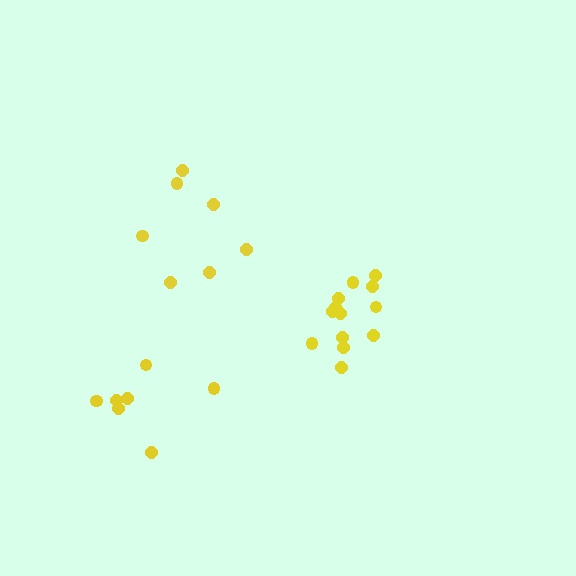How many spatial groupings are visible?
There are 3 spatial groupings.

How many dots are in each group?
Group 1: 7 dots, Group 2: 7 dots, Group 3: 13 dots (27 total).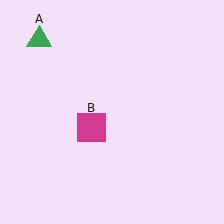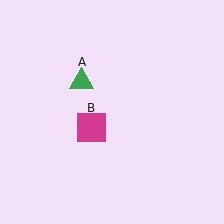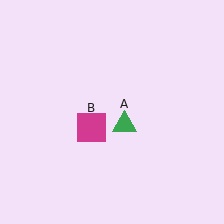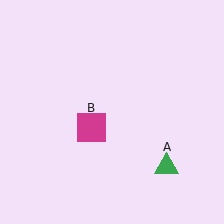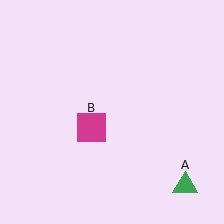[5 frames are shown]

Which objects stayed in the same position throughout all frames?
Magenta square (object B) remained stationary.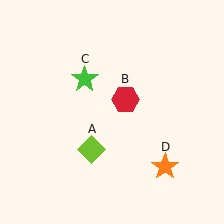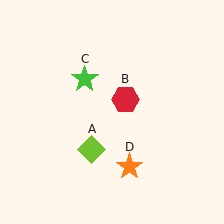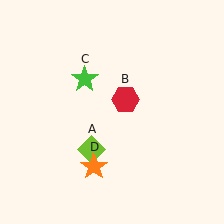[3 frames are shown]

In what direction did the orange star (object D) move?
The orange star (object D) moved left.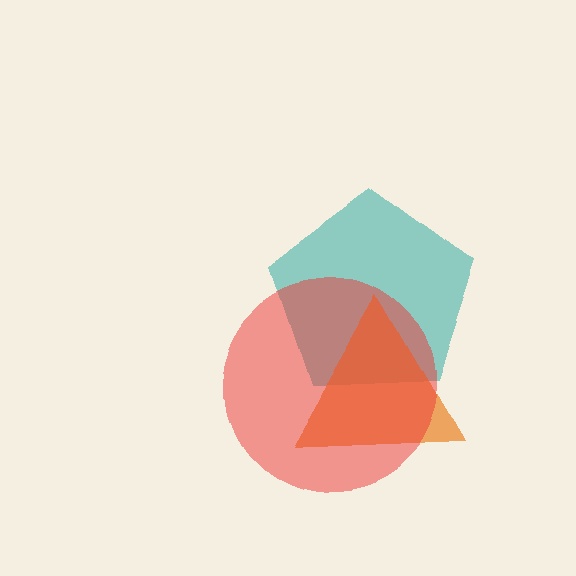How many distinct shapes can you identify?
There are 3 distinct shapes: a teal pentagon, an orange triangle, a red circle.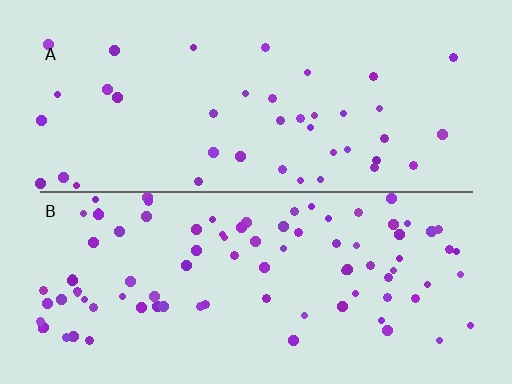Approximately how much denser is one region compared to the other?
Approximately 2.2× — region B over region A.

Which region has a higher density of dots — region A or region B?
B (the bottom).